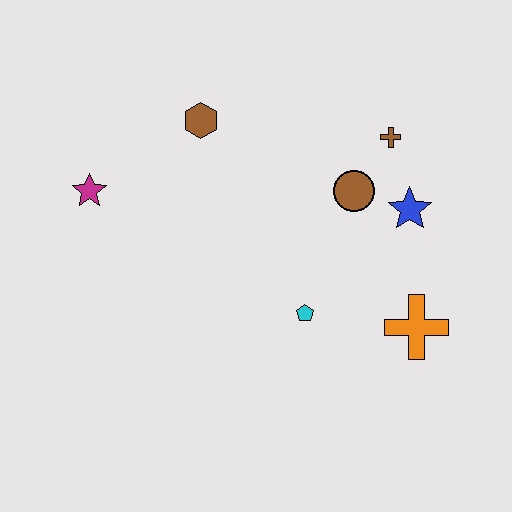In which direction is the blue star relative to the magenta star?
The blue star is to the right of the magenta star.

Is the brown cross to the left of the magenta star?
No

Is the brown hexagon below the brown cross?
No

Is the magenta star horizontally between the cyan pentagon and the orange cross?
No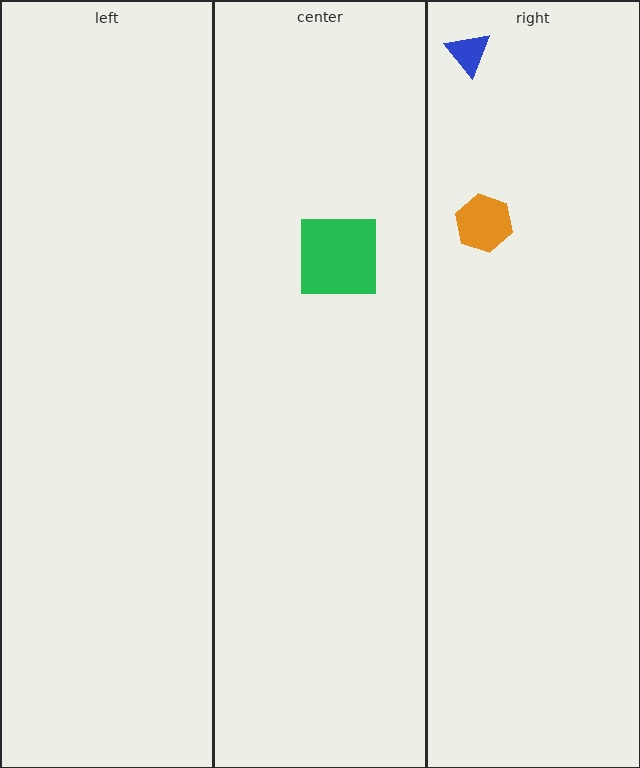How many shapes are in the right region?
2.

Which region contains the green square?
The center region.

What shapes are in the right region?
The blue triangle, the orange hexagon.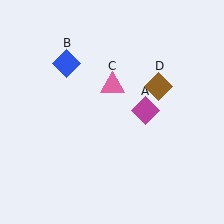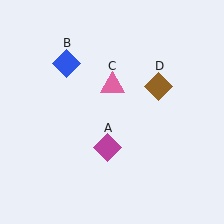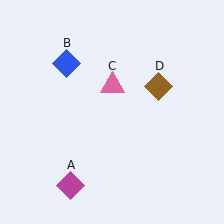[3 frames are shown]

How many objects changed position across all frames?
1 object changed position: magenta diamond (object A).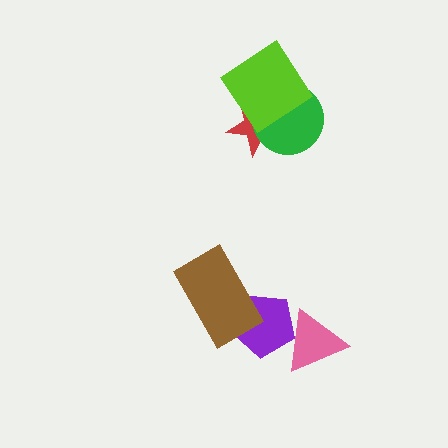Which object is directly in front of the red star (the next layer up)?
The green circle is directly in front of the red star.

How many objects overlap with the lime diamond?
2 objects overlap with the lime diamond.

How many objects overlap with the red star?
2 objects overlap with the red star.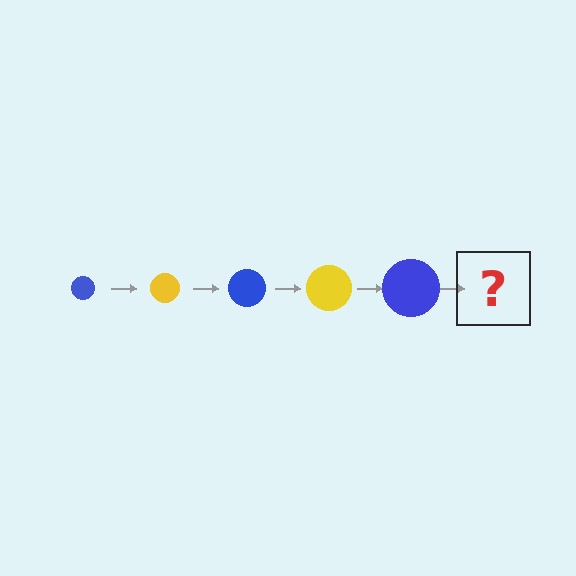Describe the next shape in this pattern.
It should be a yellow circle, larger than the previous one.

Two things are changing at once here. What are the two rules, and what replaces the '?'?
The two rules are that the circle grows larger each step and the color cycles through blue and yellow. The '?' should be a yellow circle, larger than the previous one.